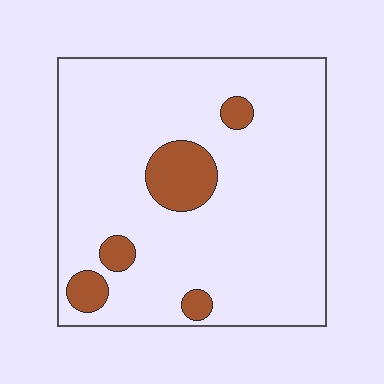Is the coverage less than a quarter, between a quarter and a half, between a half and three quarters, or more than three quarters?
Less than a quarter.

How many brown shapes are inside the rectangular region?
5.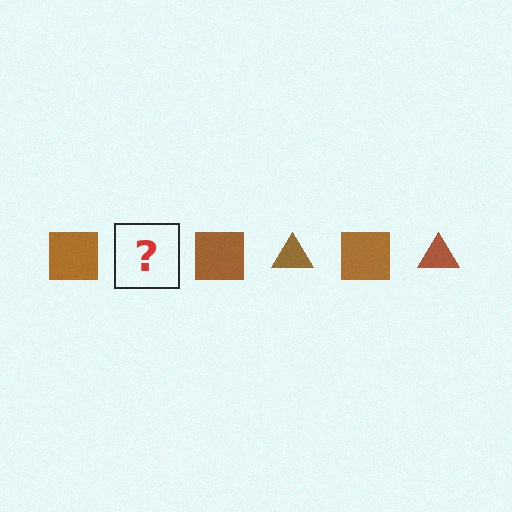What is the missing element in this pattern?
The missing element is a brown triangle.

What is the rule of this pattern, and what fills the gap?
The rule is that the pattern cycles through square, triangle shapes in brown. The gap should be filled with a brown triangle.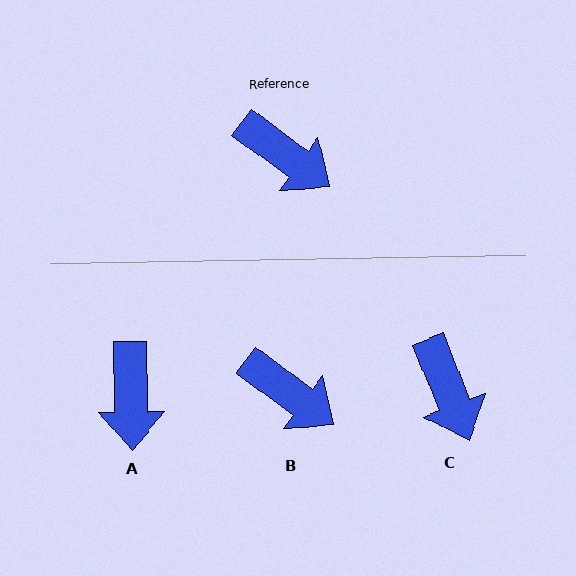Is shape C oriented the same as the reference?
No, it is off by about 32 degrees.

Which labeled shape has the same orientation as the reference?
B.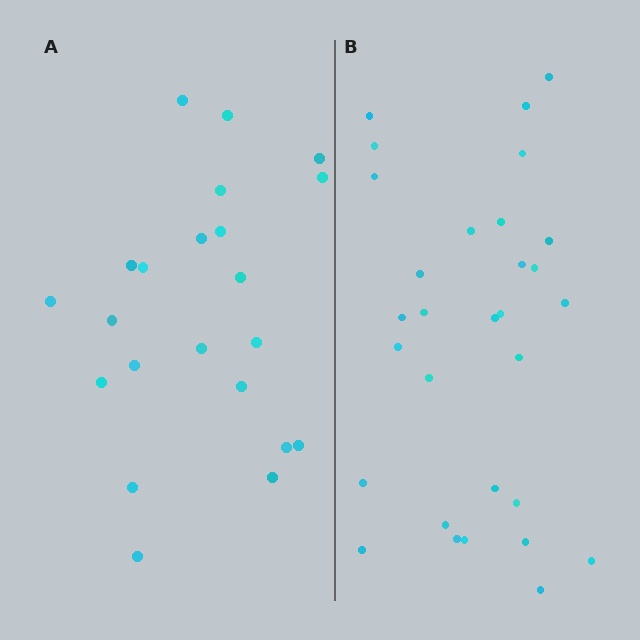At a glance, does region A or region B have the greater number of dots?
Region B (the right region) has more dots.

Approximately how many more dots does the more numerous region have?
Region B has roughly 8 or so more dots than region A.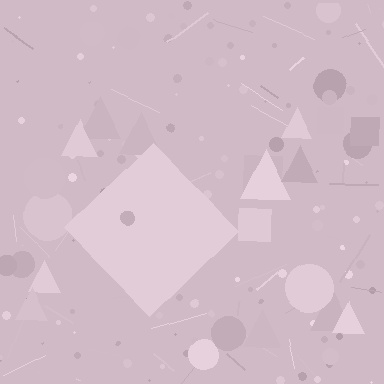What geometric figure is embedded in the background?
A diamond is embedded in the background.